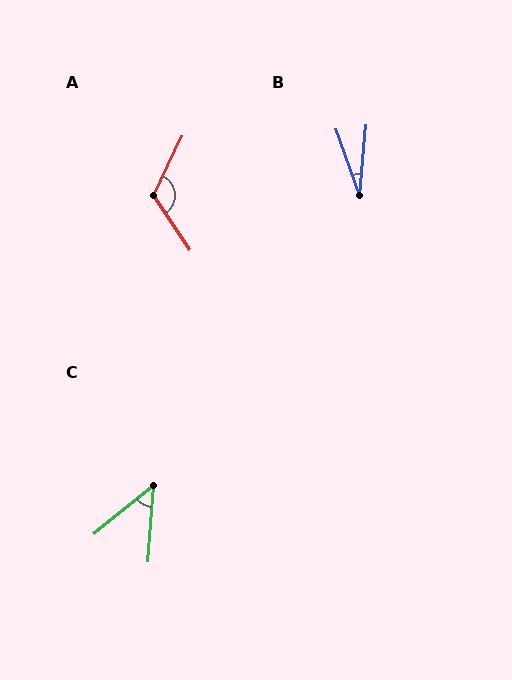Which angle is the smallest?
B, at approximately 25 degrees.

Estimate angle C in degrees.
Approximately 47 degrees.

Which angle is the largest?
A, at approximately 121 degrees.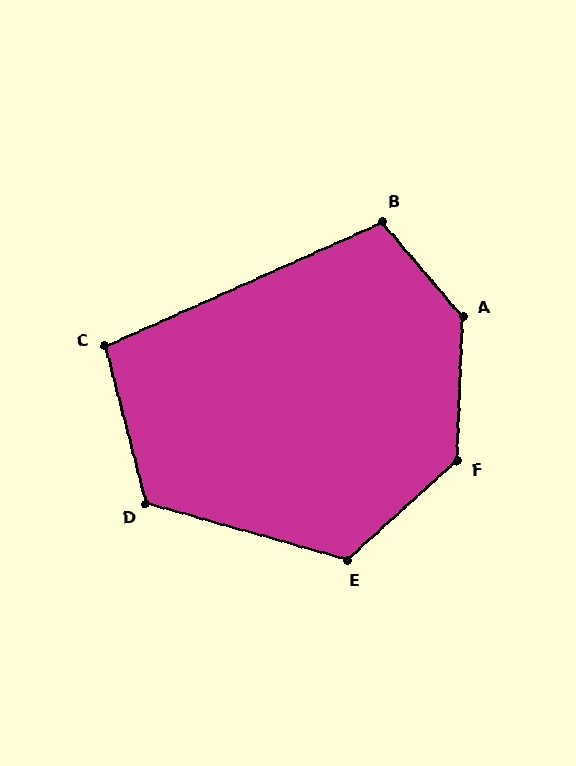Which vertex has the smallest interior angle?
C, at approximately 100 degrees.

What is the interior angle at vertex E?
Approximately 122 degrees (obtuse).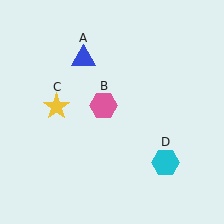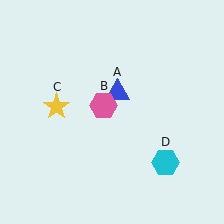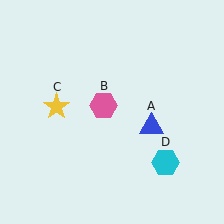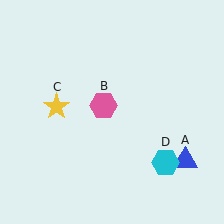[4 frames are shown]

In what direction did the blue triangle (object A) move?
The blue triangle (object A) moved down and to the right.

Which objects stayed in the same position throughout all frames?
Pink hexagon (object B) and yellow star (object C) and cyan hexagon (object D) remained stationary.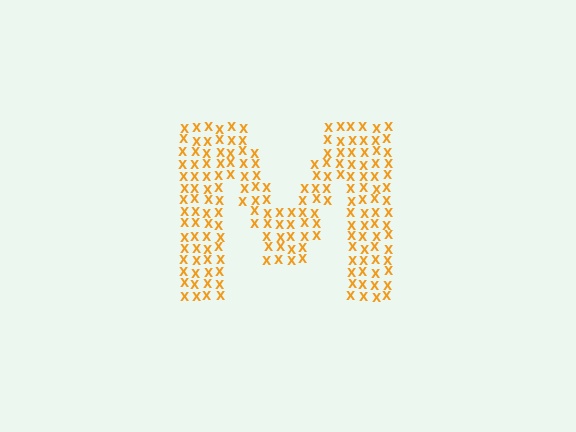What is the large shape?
The large shape is the letter M.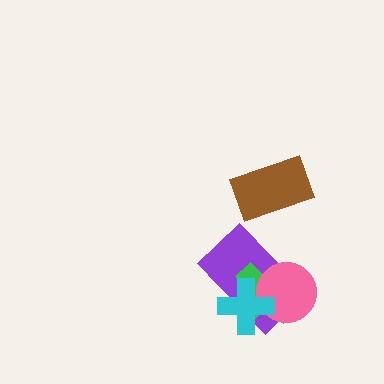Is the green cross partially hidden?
Yes, it is partially covered by another shape.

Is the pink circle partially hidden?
Yes, it is partially covered by another shape.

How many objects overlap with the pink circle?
3 objects overlap with the pink circle.